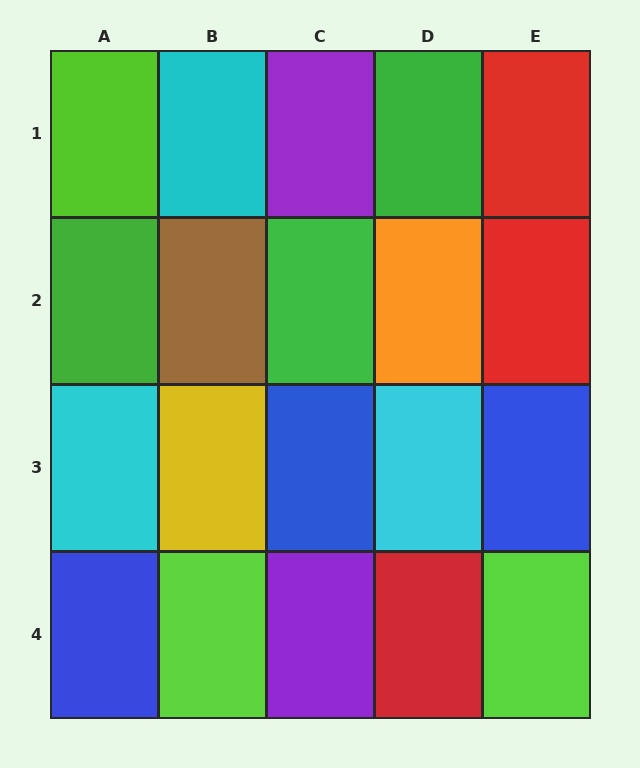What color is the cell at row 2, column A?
Green.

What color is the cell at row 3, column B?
Yellow.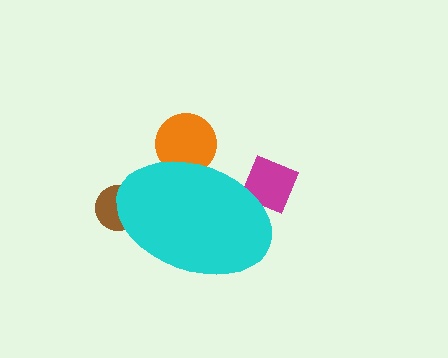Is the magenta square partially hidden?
Yes, the magenta square is partially hidden behind the cyan ellipse.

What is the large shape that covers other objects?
A cyan ellipse.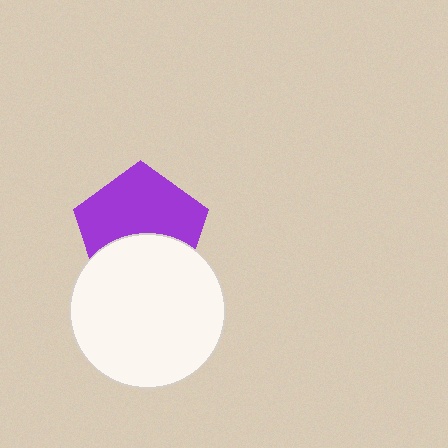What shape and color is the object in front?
The object in front is a white circle.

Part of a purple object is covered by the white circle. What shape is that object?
It is a pentagon.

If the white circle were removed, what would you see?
You would see the complete purple pentagon.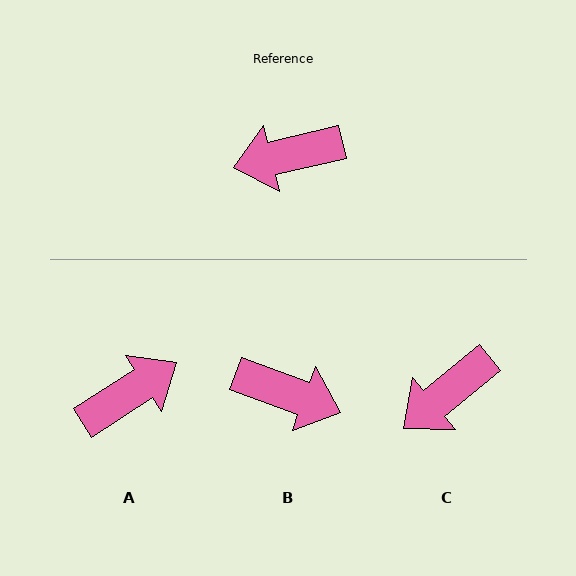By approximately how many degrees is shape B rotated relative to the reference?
Approximately 147 degrees counter-clockwise.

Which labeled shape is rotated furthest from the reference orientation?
A, about 160 degrees away.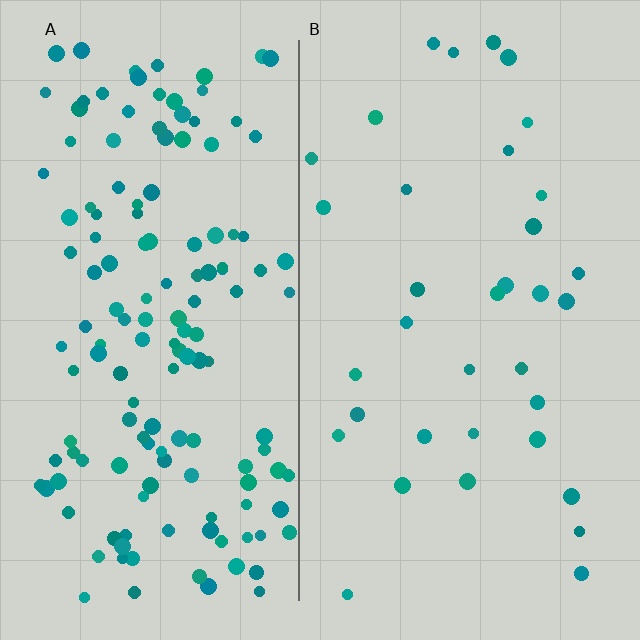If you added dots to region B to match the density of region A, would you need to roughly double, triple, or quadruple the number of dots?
Approximately quadruple.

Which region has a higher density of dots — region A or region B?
A (the left).